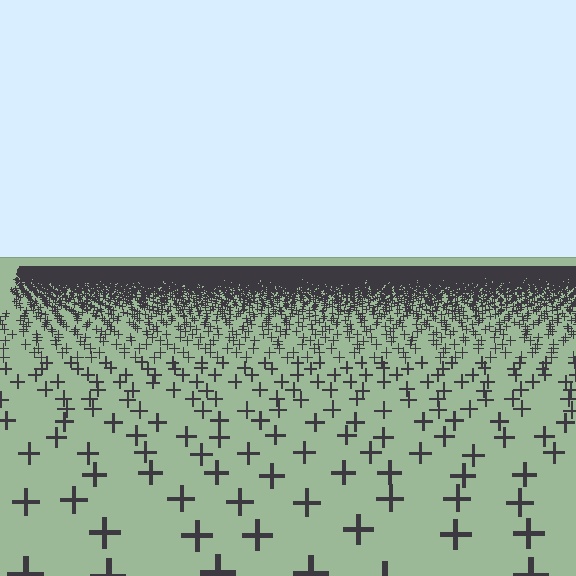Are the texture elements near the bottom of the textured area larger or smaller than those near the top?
Larger. Near the bottom, elements are closer to the viewer and appear at a bigger on-screen size.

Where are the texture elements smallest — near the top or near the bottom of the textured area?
Near the top.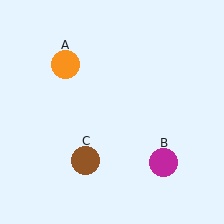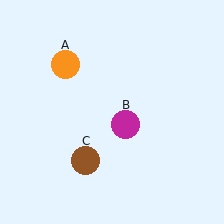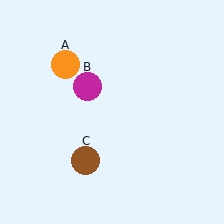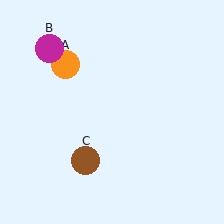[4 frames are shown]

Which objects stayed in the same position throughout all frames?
Orange circle (object A) and brown circle (object C) remained stationary.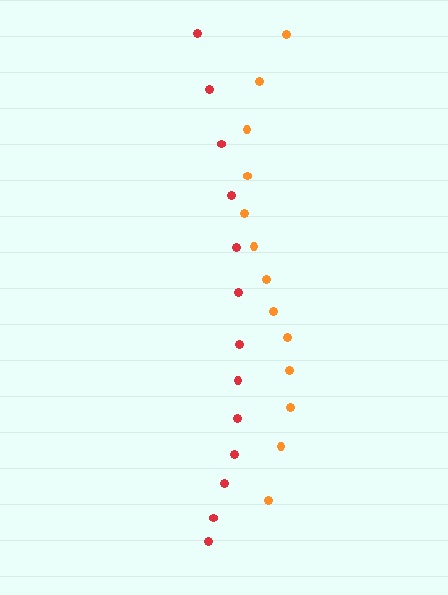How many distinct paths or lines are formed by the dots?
There are 2 distinct paths.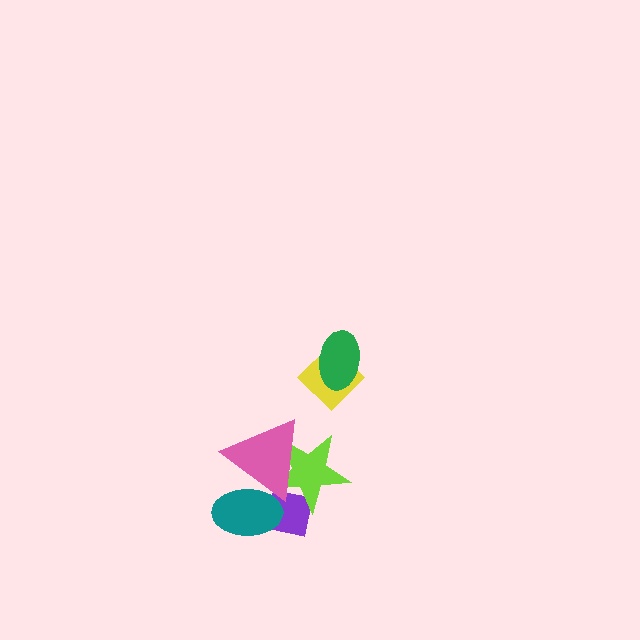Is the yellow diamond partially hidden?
Yes, it is partially covered by another shape.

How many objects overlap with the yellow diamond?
1 object overlaps with the yellow diamond.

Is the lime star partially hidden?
Yes, it is partially covered by another shape.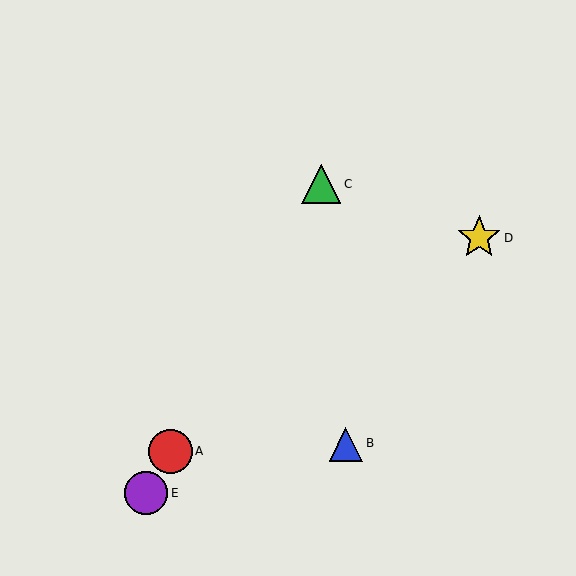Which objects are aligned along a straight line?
Objects A, C, E are aligned along a straight line.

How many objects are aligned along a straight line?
3 objects (A, C, E) are aligned along a straight line.